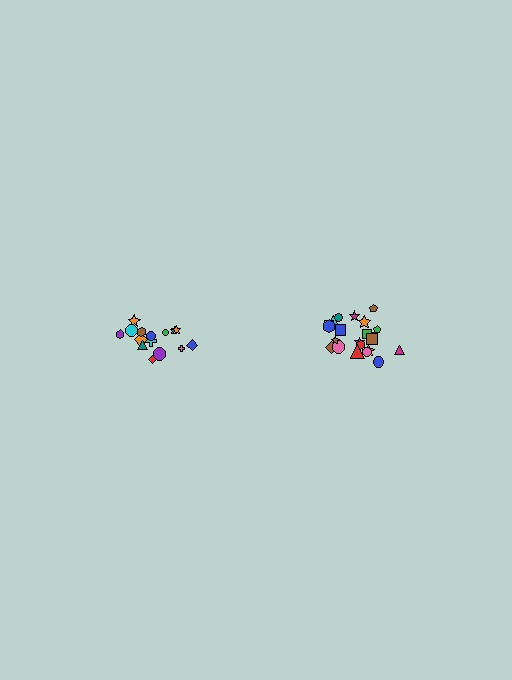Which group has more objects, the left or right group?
The right group.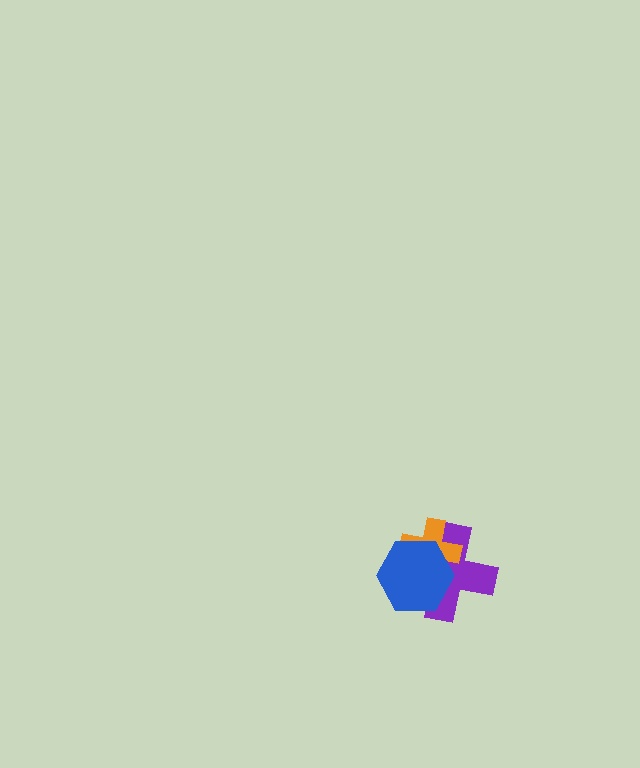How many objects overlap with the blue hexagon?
2 objects overlap with the blue hexagon.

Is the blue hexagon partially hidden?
No, no other shape covers it.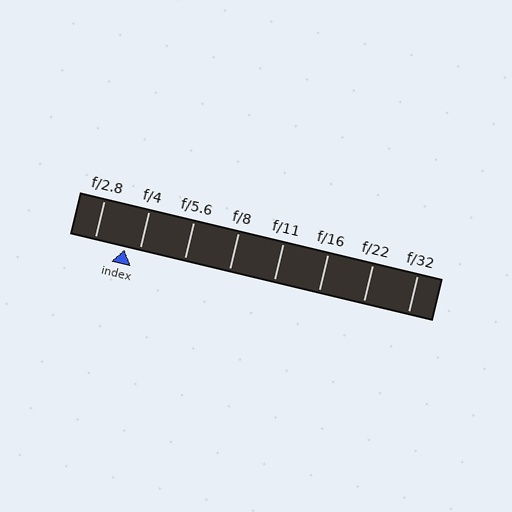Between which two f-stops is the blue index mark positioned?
The index mark is between f/2.8 and f/4.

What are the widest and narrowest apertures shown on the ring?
The widest aperture shown is f/2.8 and the narrowest is f/32.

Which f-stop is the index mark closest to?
The index mark is closest to f/4.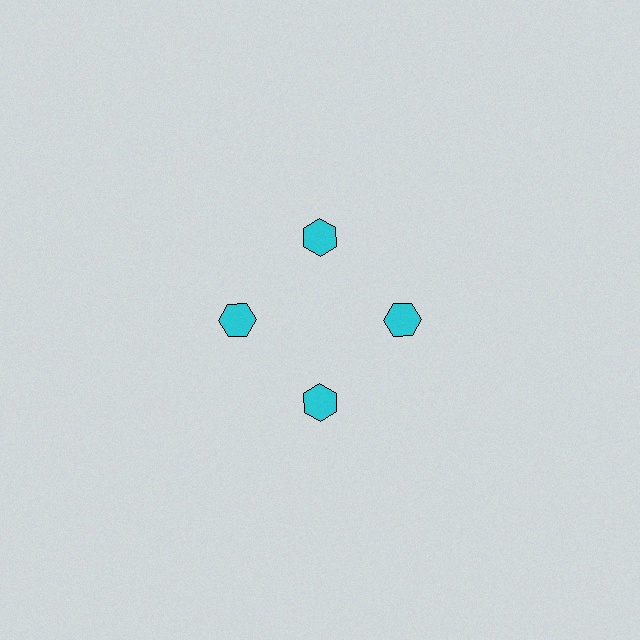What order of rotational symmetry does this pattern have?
This pattern has 4-fold rotational symmetry.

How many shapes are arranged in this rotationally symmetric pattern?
There are 4 shapes, arranged in 4 groups of 1.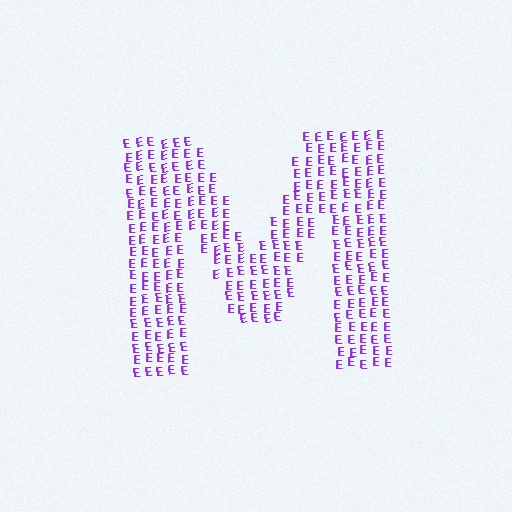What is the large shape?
The large shape is the letter M.